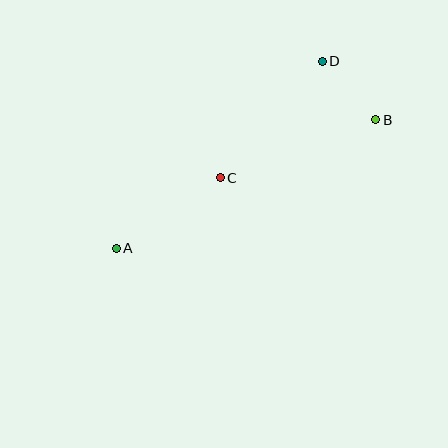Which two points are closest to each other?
Points B and D are closest to each other.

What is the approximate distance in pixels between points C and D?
The distance between C and D is approximately 155 pixels.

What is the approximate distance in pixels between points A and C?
The distance between A and C is approximately 125 pixels.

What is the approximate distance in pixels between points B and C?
The distance between B and C is approximately 166 pixels.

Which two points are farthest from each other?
Points A and B are farthest from each other.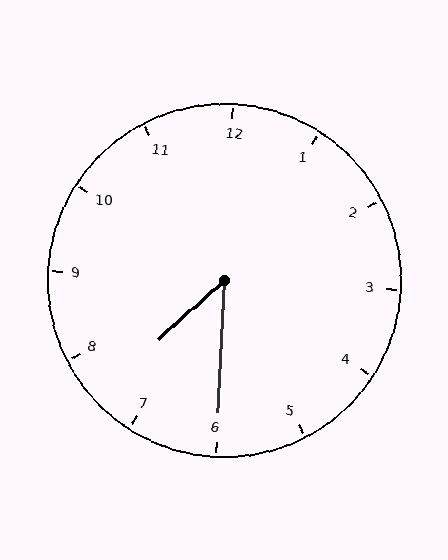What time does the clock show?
7:30.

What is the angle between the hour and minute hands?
Approximately 45 degrees.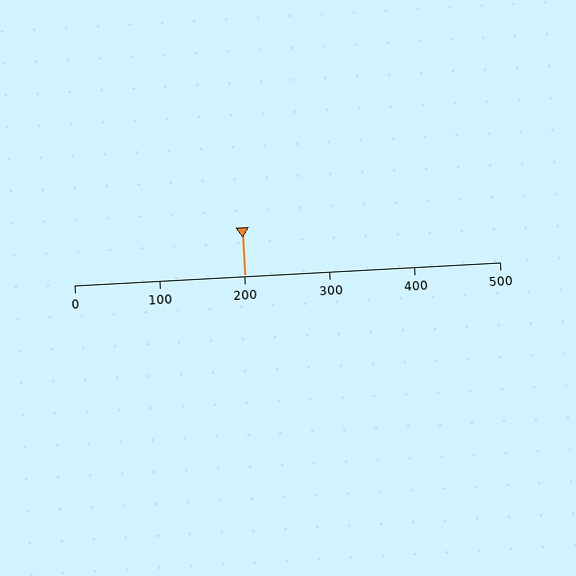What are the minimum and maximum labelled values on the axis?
The axis runs from 0 to 500.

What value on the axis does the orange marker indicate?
The marker indicates approximately 200.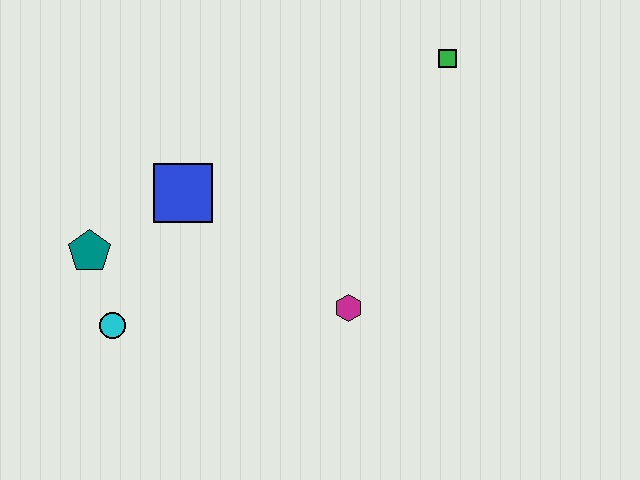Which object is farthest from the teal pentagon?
The green square is farthest from the teal pentagon.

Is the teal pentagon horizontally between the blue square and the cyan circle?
No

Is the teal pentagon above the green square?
No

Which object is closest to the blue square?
The teal pentagon is closest to the blue square.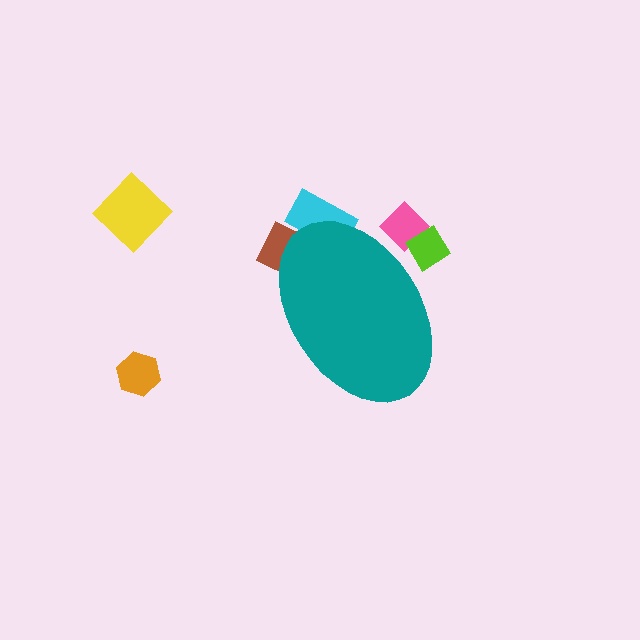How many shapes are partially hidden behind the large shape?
4 shapes are partially hidden.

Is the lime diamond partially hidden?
Yes, the lime diamond is partially hidden behind the teal ellipse.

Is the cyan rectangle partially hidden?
Yes, the cyan rectangle is partially hidden behind the teal ellipse.